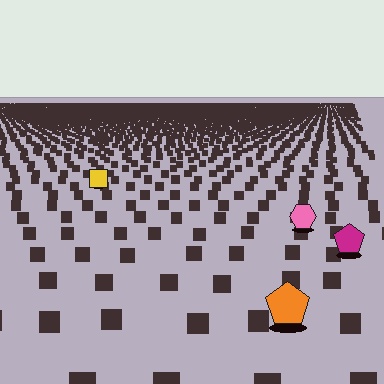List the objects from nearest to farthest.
From nearest to farthest: the orange pentagon, the magenta pentagon, the pink hexagon, the yellow square.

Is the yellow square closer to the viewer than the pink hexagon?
No. The pink hexagon is closer — you can tell from the texture gradient: the ground texture is coarser near it.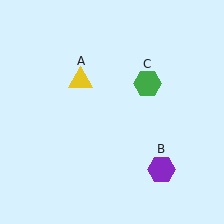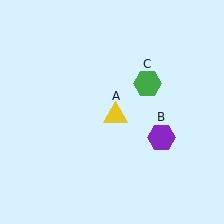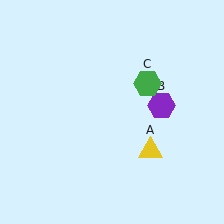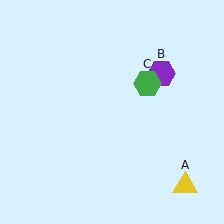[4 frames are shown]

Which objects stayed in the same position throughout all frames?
Green hexagon (object C) remained stationary.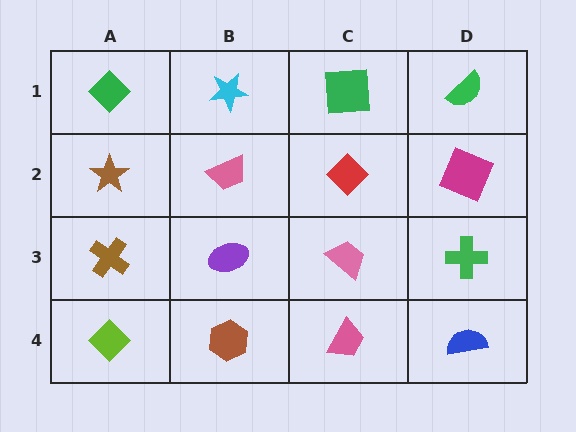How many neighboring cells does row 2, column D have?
3.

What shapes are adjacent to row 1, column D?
A magenta square (row 2, column D), a green square (row 1, column C).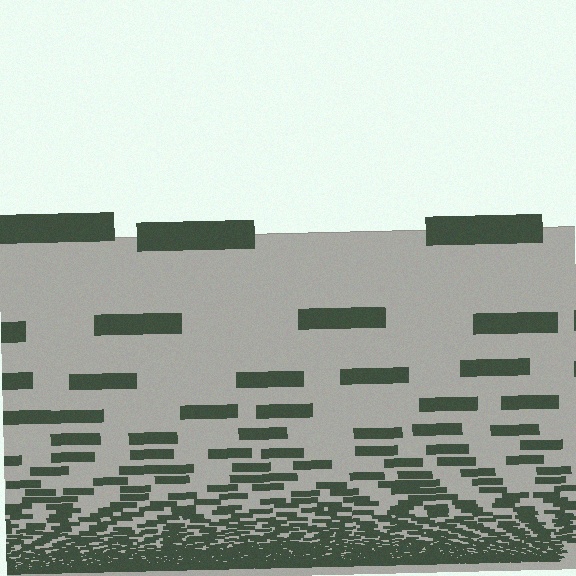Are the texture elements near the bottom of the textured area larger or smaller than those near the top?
Smaller. The gradient is inverted — elements near the bottom are smaller and denser.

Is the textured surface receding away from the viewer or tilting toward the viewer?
The surface appears to tilt toward the viewer. Texture elements get larger and sparser toward the top.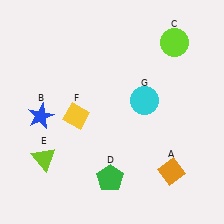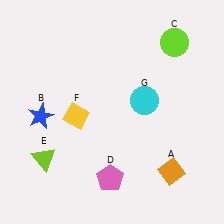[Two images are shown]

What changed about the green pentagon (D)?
In Image 1, D is green. In Image 2, it changed to pink.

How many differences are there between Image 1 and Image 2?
There is 1 difference between the two images.